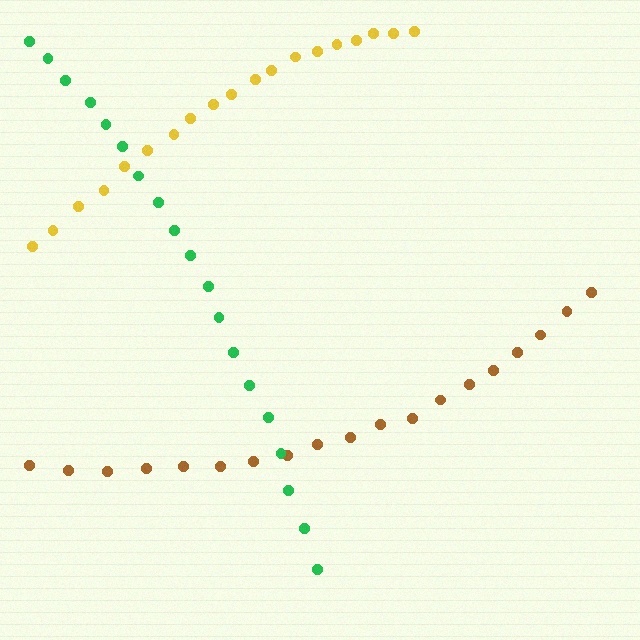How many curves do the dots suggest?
There are 3 distinct paths.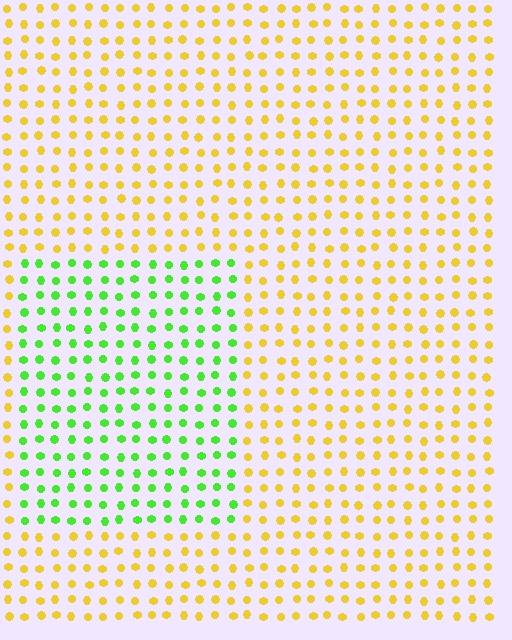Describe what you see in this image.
The image is filled with small yellow elements in a uniform arrangement. A rectangle-shaped region is visible where the elements are tinted to a slightly different hue, forming a subtle color boundary.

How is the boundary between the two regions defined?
The boundary is defined purely by a slight shift in hue (about 62 degrees). Spacing, size, and orientation are identical on both sides.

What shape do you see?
I see a rectangle.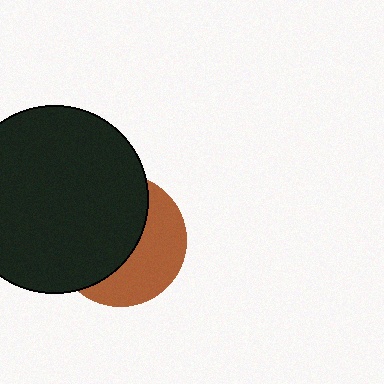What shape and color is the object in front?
The object in front is a black circle.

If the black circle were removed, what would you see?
You would see the complete brown circle.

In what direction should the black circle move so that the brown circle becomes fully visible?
The black circle should move left. That is the shortest direction to clear the overlap and leave the brown circle fully visible.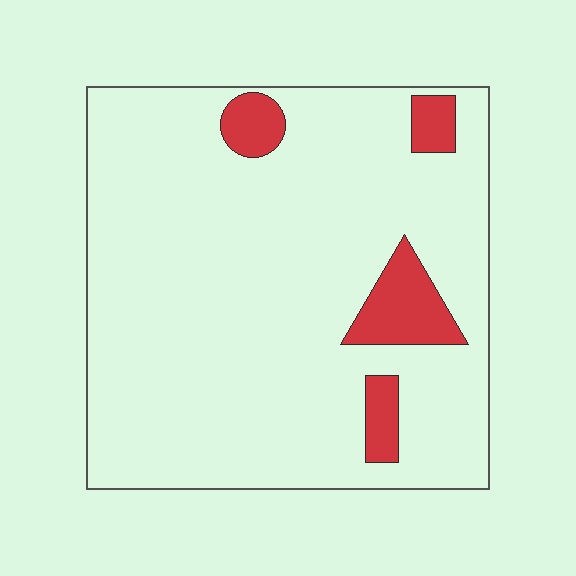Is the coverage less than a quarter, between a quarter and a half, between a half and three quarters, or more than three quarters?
Less than a quarter.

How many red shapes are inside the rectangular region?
4.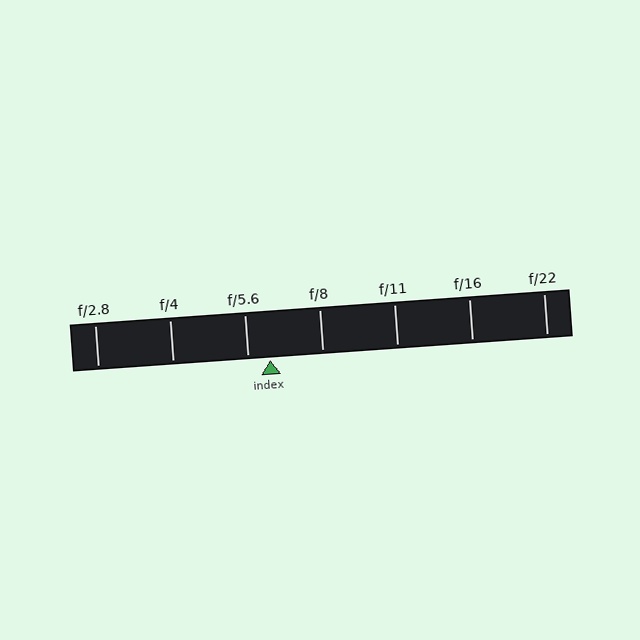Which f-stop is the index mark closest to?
The index mark is closest to f/5.6.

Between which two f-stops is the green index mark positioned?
The index mark is between f/5.6 and f/8.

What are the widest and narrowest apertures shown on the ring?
The widest aperture shown is f/2.8 and the narrowest is f/22.